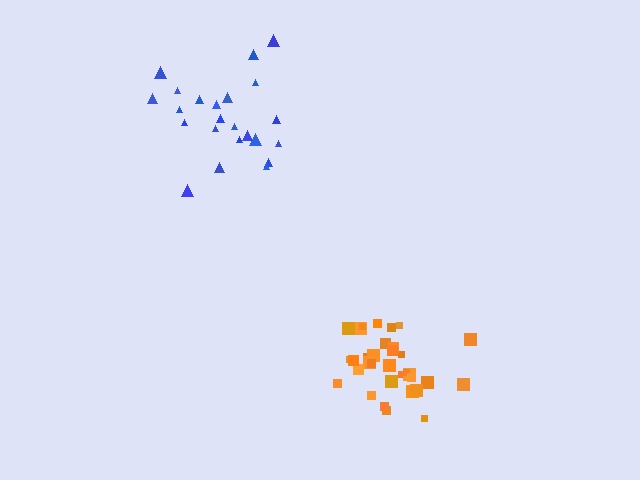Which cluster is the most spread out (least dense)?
Blue.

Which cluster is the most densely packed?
Orange.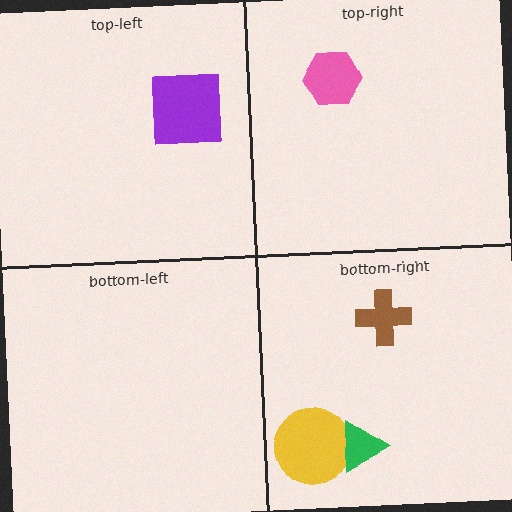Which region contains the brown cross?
The bottom-right region.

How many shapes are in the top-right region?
1.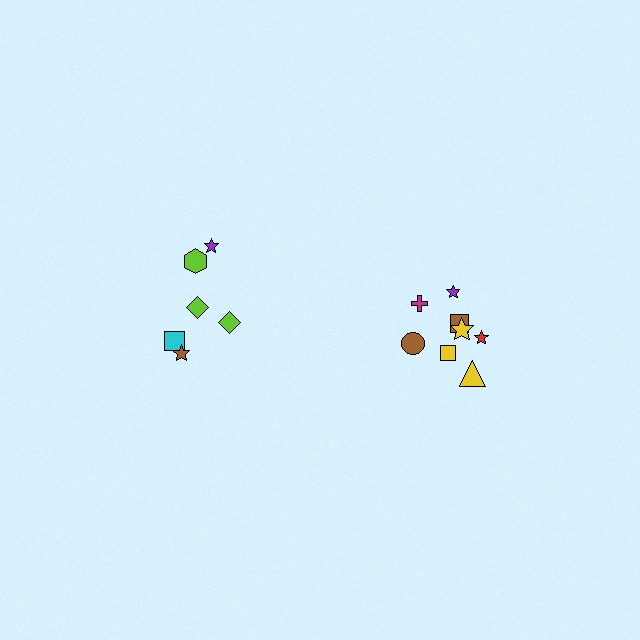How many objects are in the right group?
There are 8 objects.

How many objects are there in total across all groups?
There are 14 objects.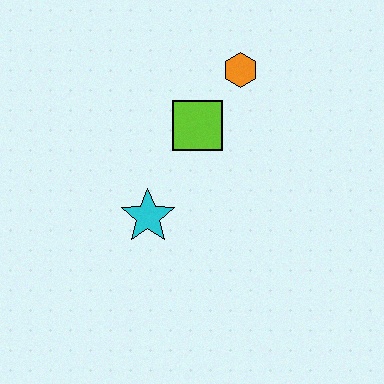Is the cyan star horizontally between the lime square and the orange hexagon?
No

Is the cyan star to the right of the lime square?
No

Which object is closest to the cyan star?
The lime square is closest to the cyan star.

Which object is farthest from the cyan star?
The orange hexagon is farthest from the cyan star.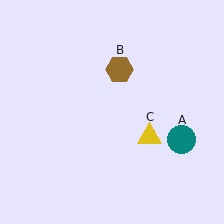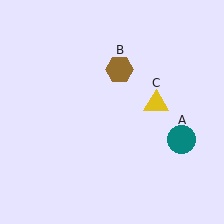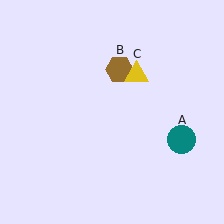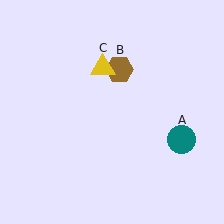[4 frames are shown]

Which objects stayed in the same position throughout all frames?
Teal circle (object A) and brown hexagon (object B) remained stationary.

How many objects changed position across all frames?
1 object changed position: yellow triangle (object C).